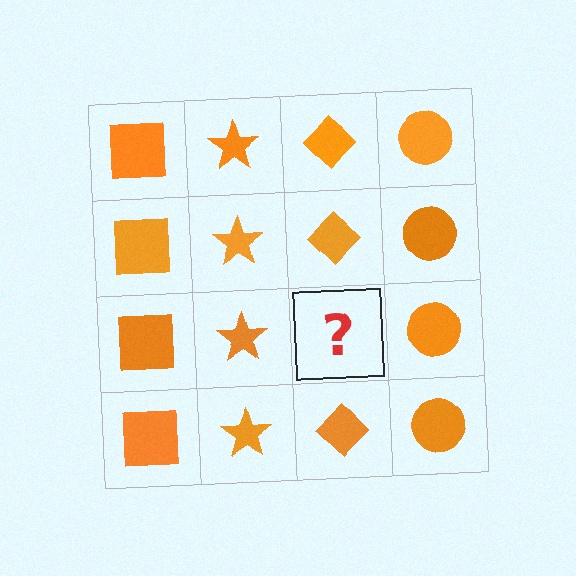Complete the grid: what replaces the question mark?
The question mark should be replaced with an orange diamond.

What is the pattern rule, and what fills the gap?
The rule is that each column has a consistent shape. The gap should be filled with an orange diamond.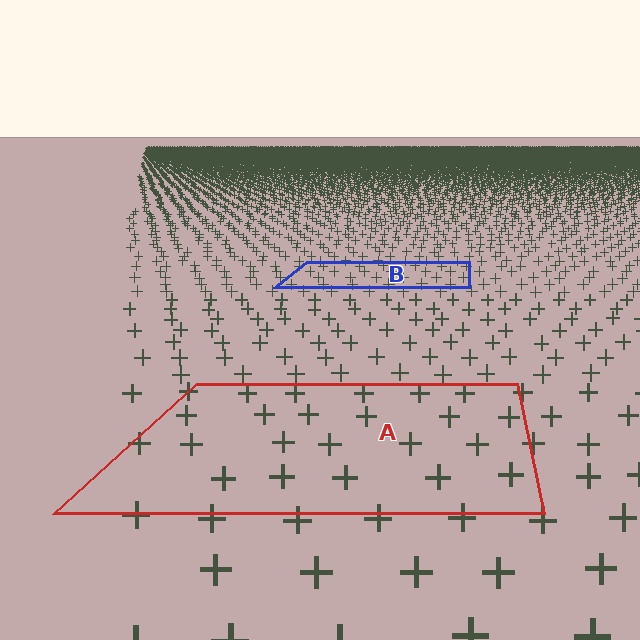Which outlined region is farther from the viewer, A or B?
Region B is farther from the viewer — the texture elements inside it appear smaller and more densely packed.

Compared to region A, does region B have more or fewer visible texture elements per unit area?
Region B has more texture elements per unit area — they are packed more densely because it is farther away.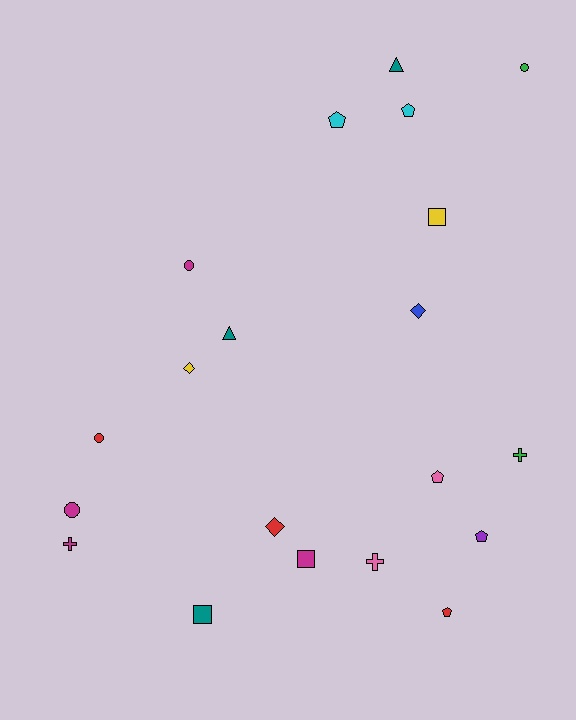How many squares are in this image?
There are 3 squares.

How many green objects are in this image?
There are 2 green objects.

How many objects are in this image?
There are 20 objects.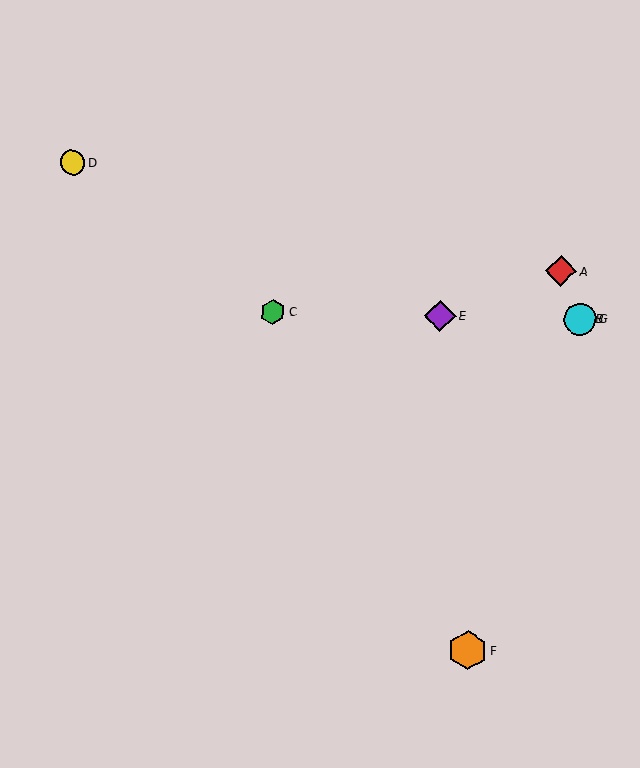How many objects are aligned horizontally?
4 objects (B, C, E, G) are aligned horizontally.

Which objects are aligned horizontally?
Objects B, C, E, G are aligned horizontally.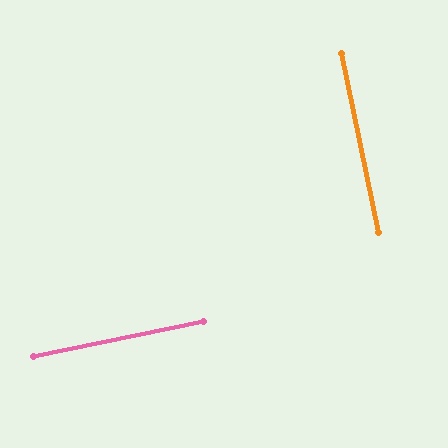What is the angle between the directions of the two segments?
Approximately 90 degrees.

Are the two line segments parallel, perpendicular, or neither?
Perpendicular — they meet at approximately 90°.